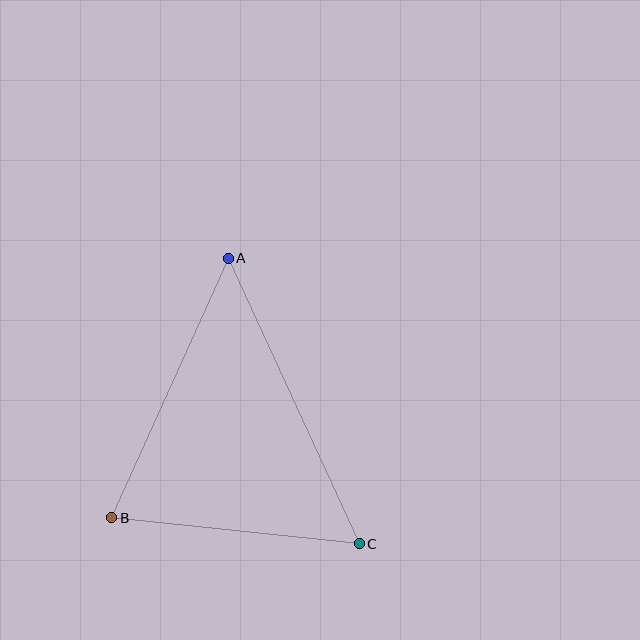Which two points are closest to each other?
Points B and C are closest to each other.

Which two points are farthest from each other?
Points A and C are farthest from each other.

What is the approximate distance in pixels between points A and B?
The distance between A and B is approximately 284 pixels.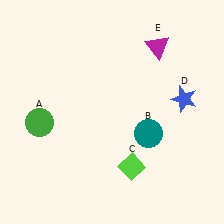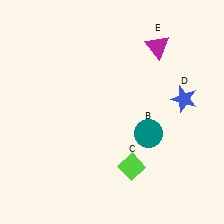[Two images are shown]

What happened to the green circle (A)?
The green circle (A) was removed in Image 2. It was in the bottom-left area of Image 1.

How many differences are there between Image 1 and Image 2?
There is 1 difference between the two images.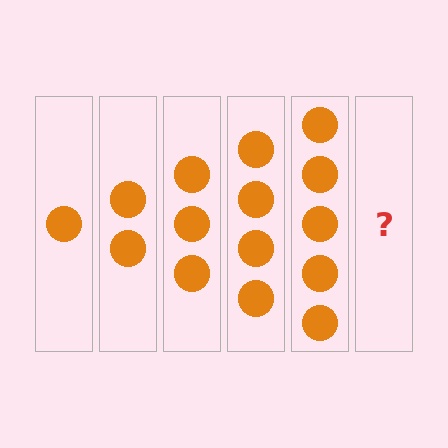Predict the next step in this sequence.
The next step is 6 circles.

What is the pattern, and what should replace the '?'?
The pattern is that each step adds one more circle. The '?' should be 6 circles.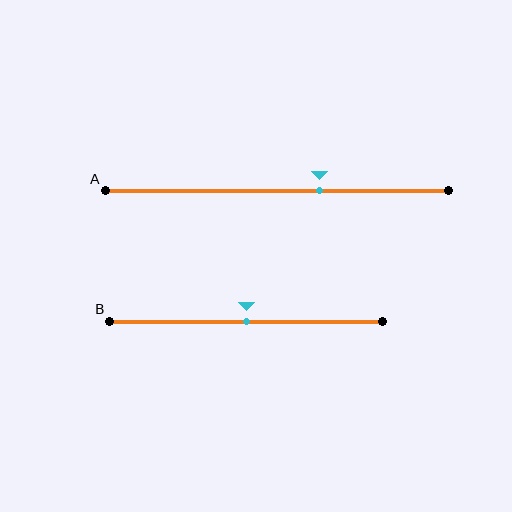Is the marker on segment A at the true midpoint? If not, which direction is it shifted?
No, the marker on segment A is shifted to the right by about 12% of the segment length.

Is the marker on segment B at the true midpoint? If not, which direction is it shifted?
Yes, the marker on segment B is at the true midpoint.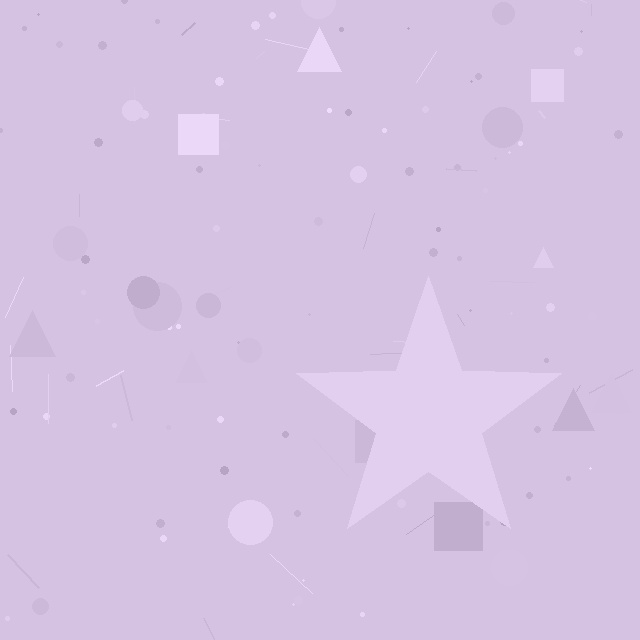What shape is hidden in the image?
A star is hidden in the image.